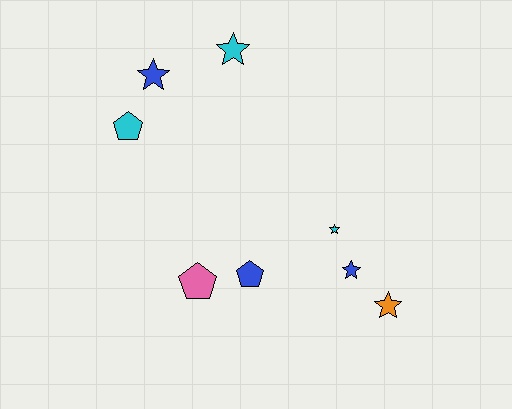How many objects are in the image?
There are 8 objects.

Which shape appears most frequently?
Star, with 5 objects.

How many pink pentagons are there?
There is 1 pink pentagon.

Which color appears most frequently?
Blue, with 3 objects.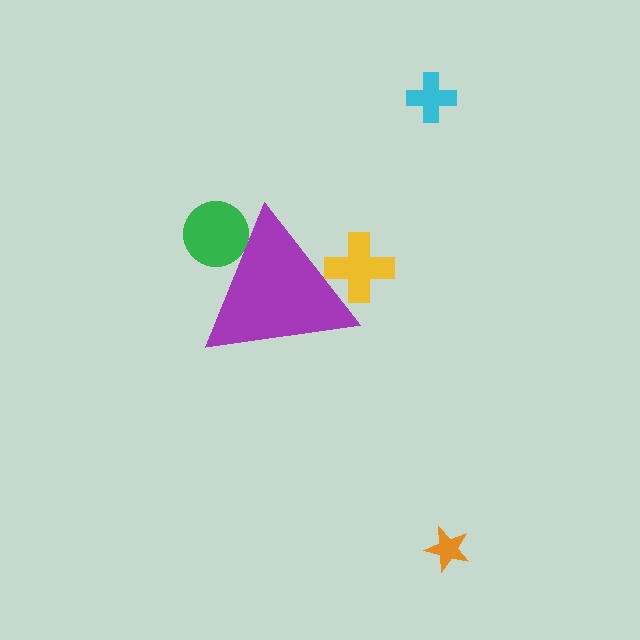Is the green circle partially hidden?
Yes, the green circle is partially hidden behind the purple triangle.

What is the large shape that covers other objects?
A purple triangle.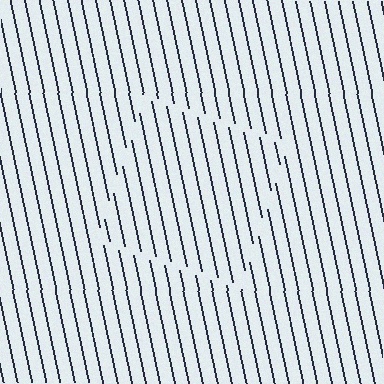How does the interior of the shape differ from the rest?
The interior of the shape contains the same grating, shifted by half a period — the contour is defined by the phase discontinuity where line-ends from the inner and outer gratings abut.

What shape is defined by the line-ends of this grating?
An illusory square. The interior of the shape contains the same grating, shifted by half a period — the contour is defined by the phase discontinuity where line-ends from the inner and outer gratings abut.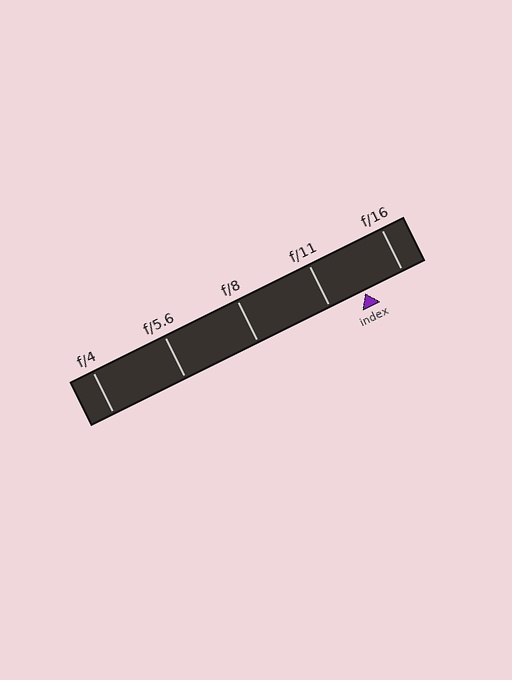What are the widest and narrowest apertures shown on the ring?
The widest aperture shown is f/4 and the narrowest is f/16.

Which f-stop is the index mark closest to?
The index mark is closest to f/11.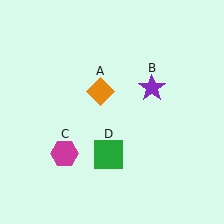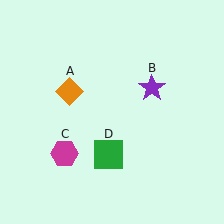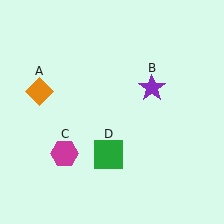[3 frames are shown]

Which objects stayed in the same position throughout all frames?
Purple star (object B) and magenta hexagon (object C) and green square (object D) remained stationary.